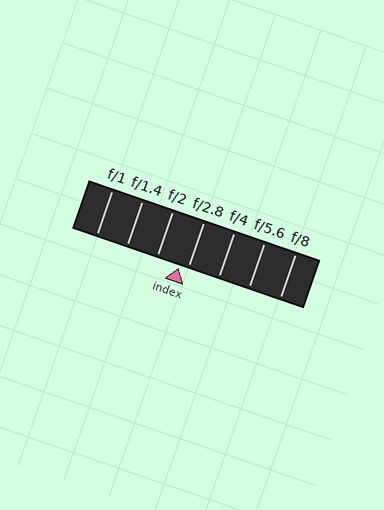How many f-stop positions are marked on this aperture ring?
There are 7 f-stop positions marked.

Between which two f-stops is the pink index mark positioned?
The index mark is between f/2 and f/2.8.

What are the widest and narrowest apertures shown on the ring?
The widest aperture shown is f/1 and the narrowest is f/8.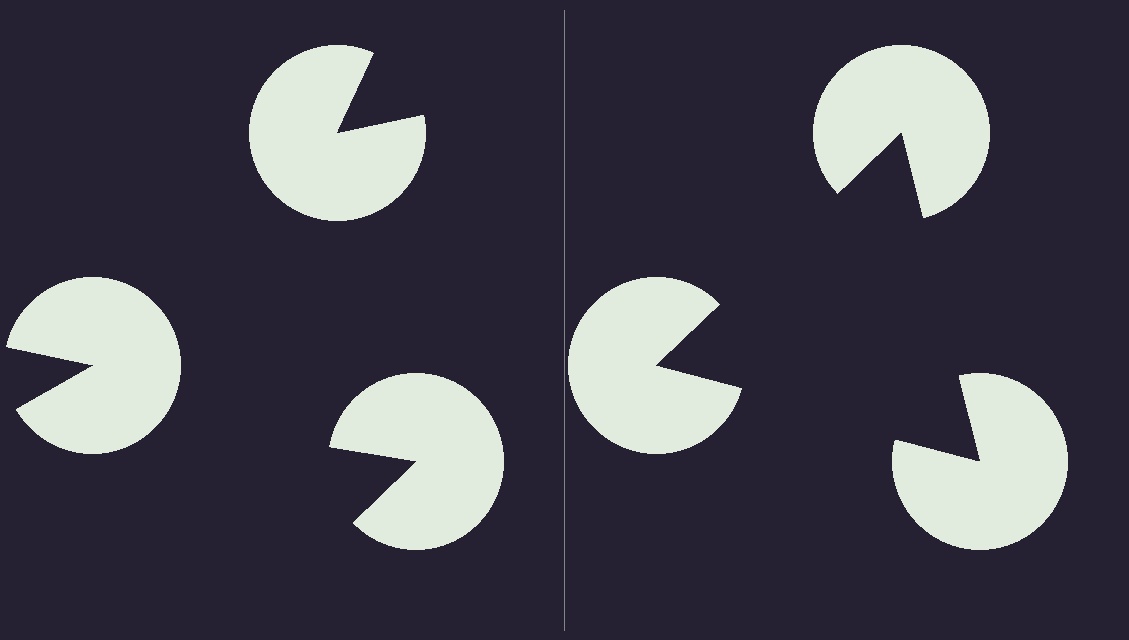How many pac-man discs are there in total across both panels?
6 — 3 on each side.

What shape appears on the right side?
An illusory triangle.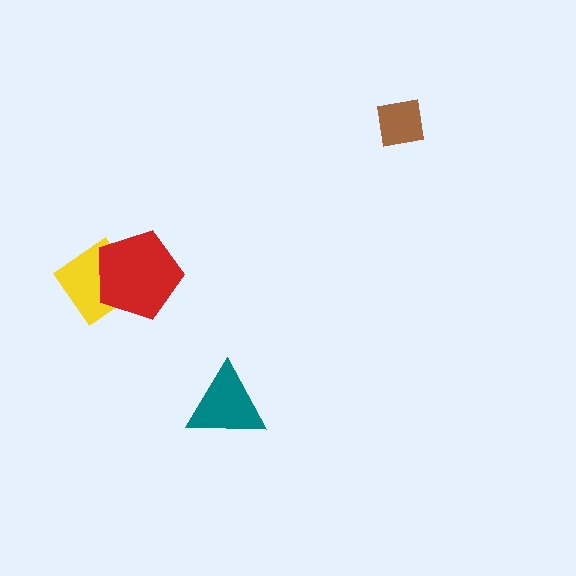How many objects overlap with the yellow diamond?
1 object overlaps with the yellow diamond.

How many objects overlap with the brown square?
0 objects overlap with the brown square.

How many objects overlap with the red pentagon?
1 object overlaps with the red pentagon.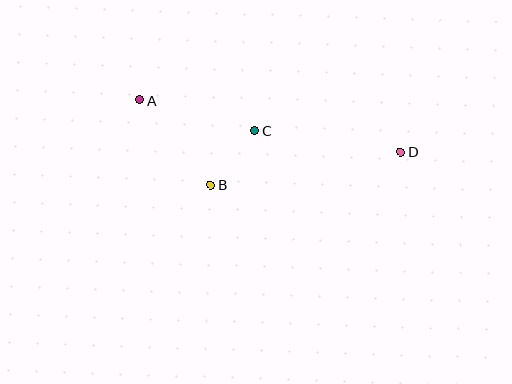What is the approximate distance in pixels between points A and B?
The distance between A and B is approximately 111 pixels.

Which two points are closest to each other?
Points B and C are closest to each other.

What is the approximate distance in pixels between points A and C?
The distance between A and C is approximately 119 pixels.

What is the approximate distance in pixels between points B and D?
The distance between B and D is approximately 193 pixels.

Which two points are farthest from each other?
Points A and D are farthest from each other.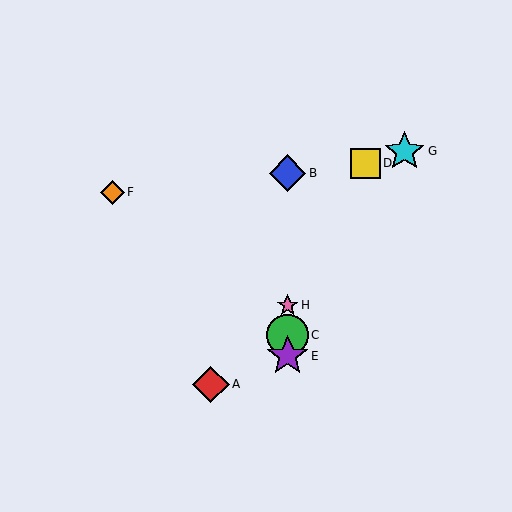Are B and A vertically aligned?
No, B is at x≈288 and A is at x≈211.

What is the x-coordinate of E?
Object E is at x≈288.